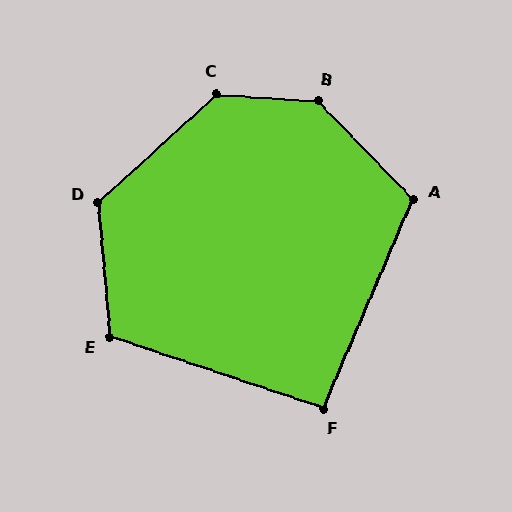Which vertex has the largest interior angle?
B, at approximately 138 degrees.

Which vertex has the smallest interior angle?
F, at approximately 95 degrees.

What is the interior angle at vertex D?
Approximately 127 degrees (obtuse).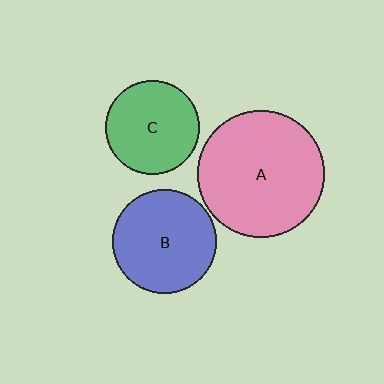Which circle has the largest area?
Circle A (pink).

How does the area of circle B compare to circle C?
Approximately 1.2 times.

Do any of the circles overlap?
No, none of the circles overlap.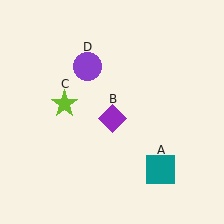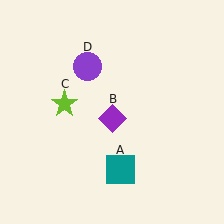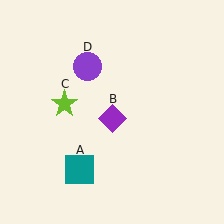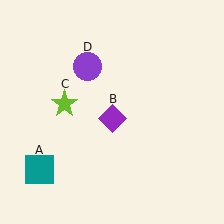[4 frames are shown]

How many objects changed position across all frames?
1 object changed position: teal square (object A).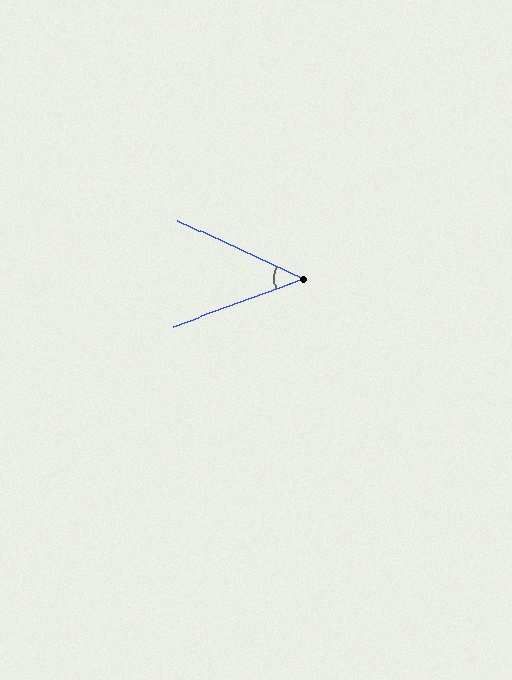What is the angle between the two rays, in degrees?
Approximately 45 degrees.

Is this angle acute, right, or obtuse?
It is acute.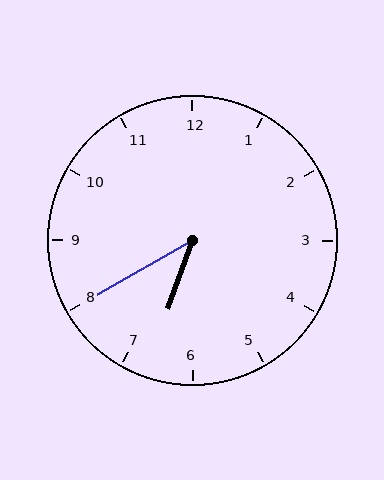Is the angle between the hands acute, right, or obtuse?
It is acute.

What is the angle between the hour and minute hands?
Approximately 40 degrees.